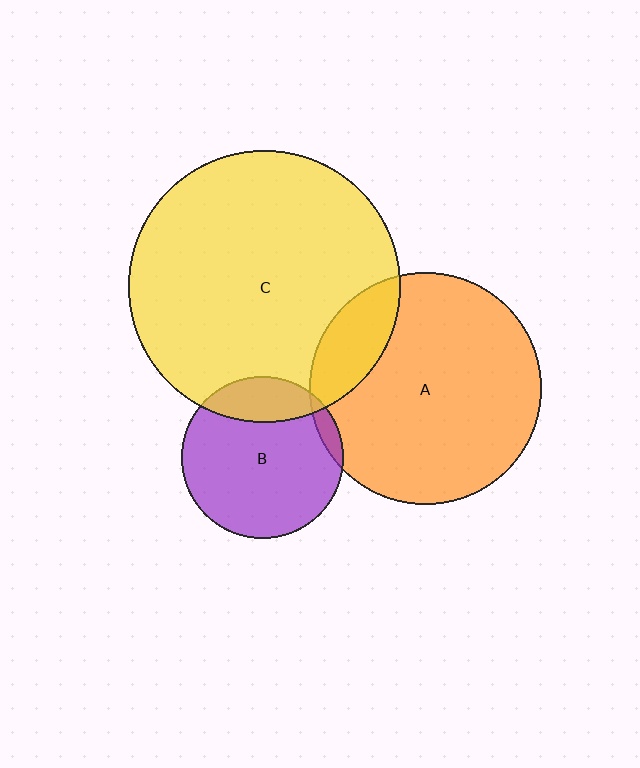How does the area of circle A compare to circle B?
Approximately 2.0 times.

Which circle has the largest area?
Circle C (yellow).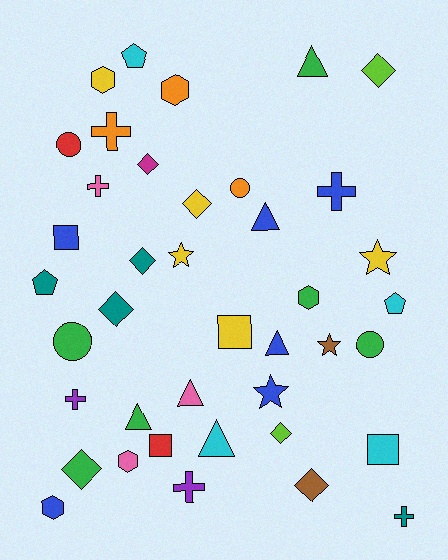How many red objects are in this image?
There are 2 red objects.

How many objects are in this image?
There are 40 objects.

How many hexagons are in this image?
There are 5 hexagons.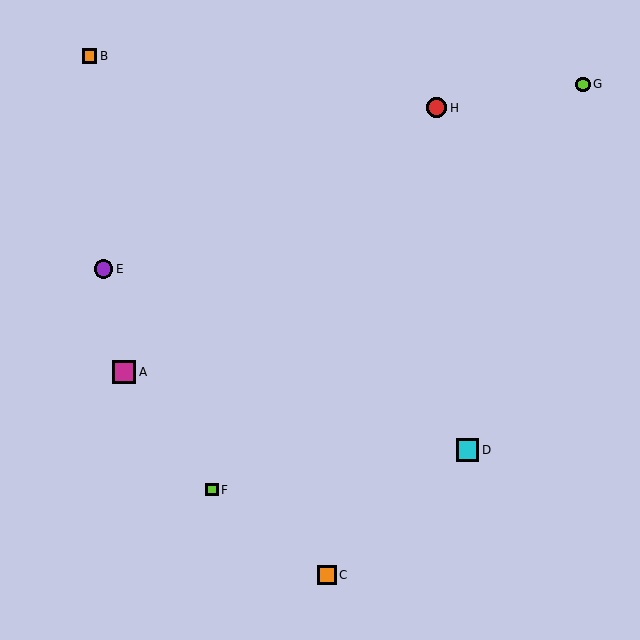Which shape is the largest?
The magenta square (labeled A) is the largest.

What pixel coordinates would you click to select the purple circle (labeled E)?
Click at (104, 269) to select the purple circle E.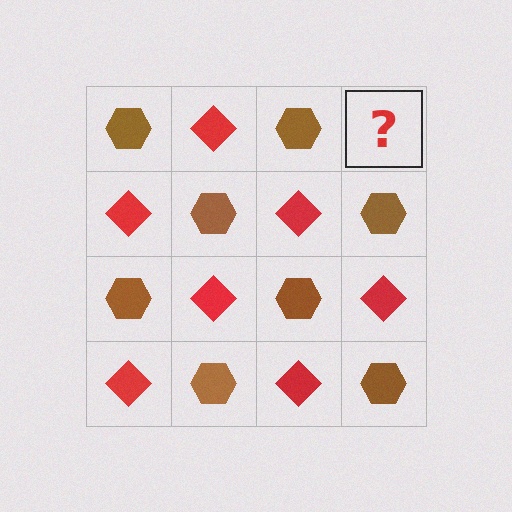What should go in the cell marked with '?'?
The missing cell should contain a red diamond.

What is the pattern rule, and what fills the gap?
The rule is that it alternates brown hexagon and red diamond in a checkerboard pattern. The gap should be filled with a red diamond.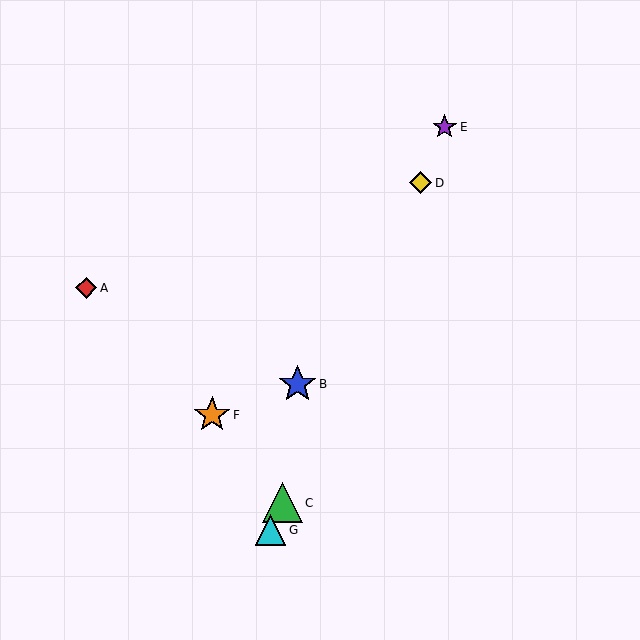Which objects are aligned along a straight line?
Objects C, D, E, G are aligned along a straight line.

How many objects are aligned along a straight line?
4 objects (C, D, E, G) are aligned along a straight line.